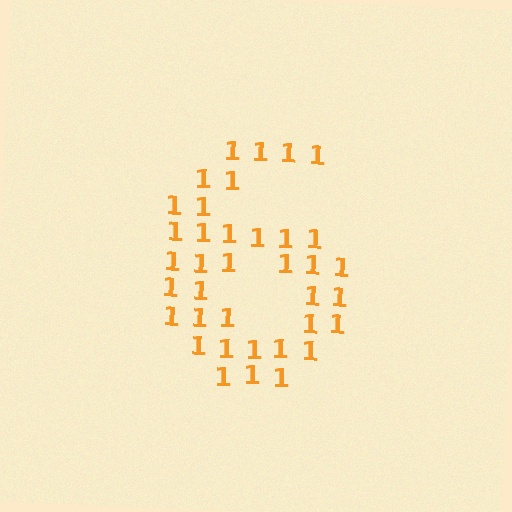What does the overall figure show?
The overall figure shows the digit 6.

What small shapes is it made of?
It is made of small digit 1's.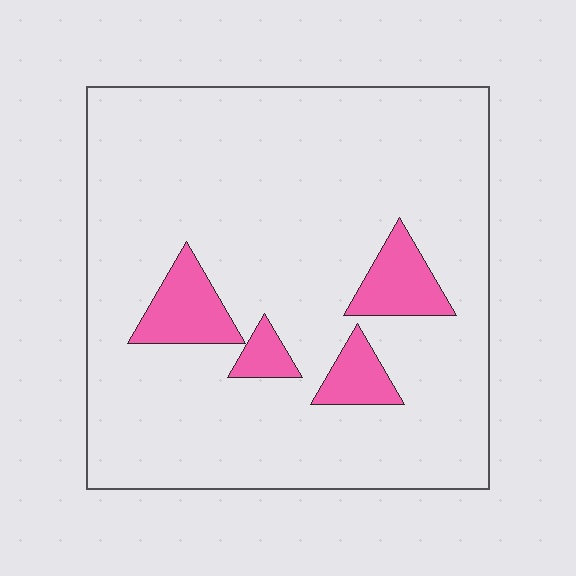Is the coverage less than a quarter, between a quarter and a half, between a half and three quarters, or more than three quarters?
Less than a quarter.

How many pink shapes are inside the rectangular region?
4.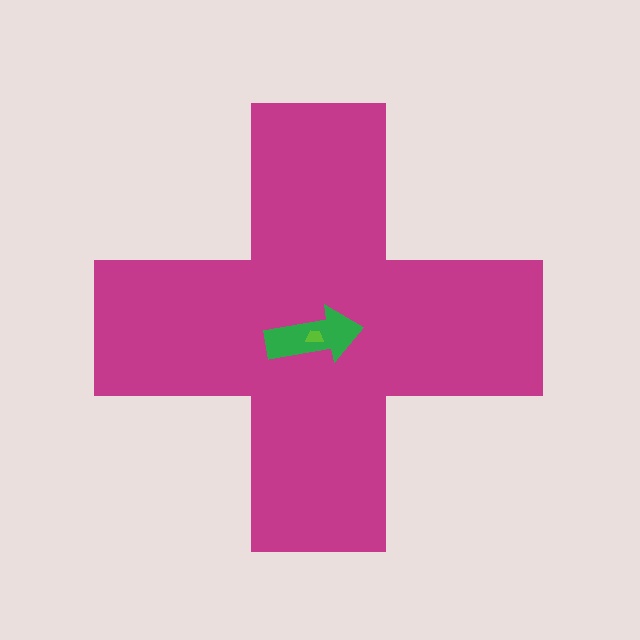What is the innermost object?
The lime trapezoid.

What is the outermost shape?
The magenta cross.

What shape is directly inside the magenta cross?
The green arrow.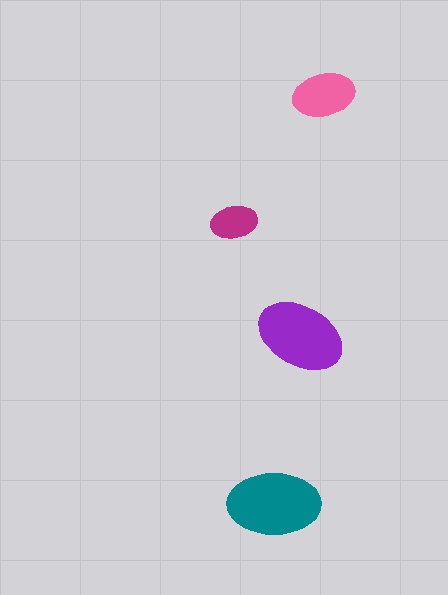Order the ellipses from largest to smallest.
the teal one, the purple one, the pink one, the magenta one.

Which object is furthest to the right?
The pink ellipse is rightmost.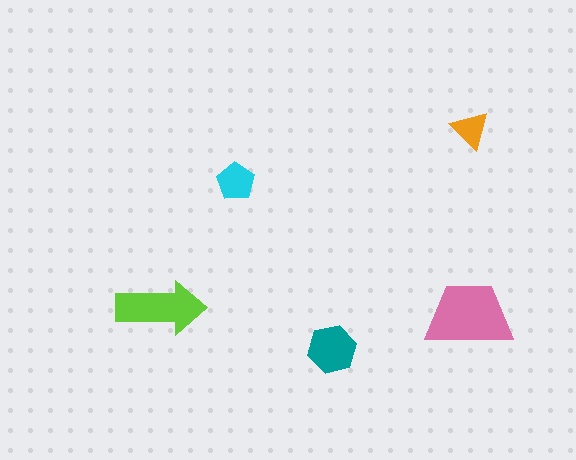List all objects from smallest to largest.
The orange triangle, the cyan pentagon, the teal hexagon, the lime arrow, the pink trapezoid.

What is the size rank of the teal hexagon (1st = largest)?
3rd.